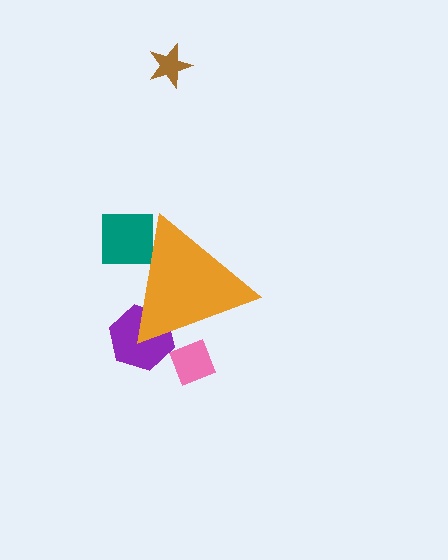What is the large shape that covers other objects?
An orange triangle.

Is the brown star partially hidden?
No, the brown star is fully visible.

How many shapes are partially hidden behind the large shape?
3 shapes are partially hidden.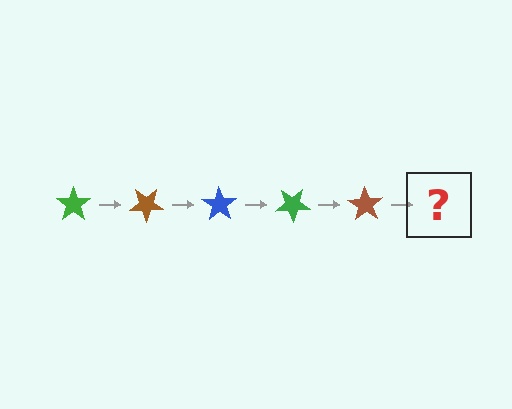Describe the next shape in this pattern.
It should be a blue star, rotated 175 degrees from the start.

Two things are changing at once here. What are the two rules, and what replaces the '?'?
The two rules are that it rotates 35 degrees each step and the color cycles through green, brown, and blue. The '?' should be a blue star, rotated 175 degrees from the start.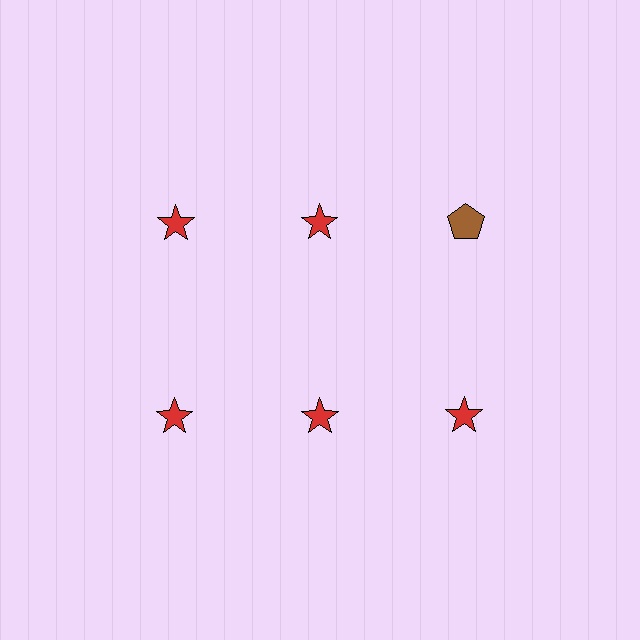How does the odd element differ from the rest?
It differs in both color (brown instead of red) and shape (pentagon instead of star).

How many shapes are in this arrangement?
There are 6 shapes arranged in a grid pattern.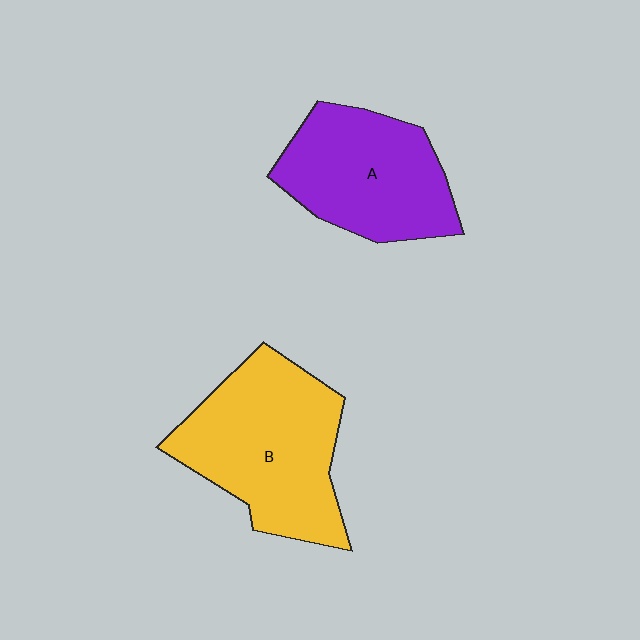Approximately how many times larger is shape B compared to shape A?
Approximately 1.2 times.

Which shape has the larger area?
Shape B (yellow).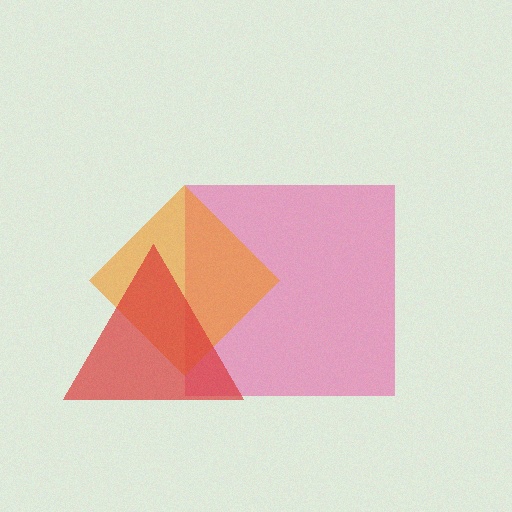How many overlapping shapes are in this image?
There are 3 overlapping shapes in the image.